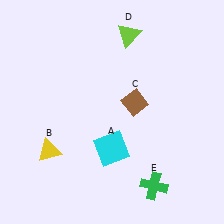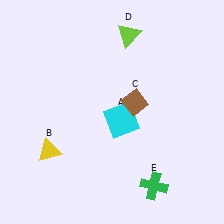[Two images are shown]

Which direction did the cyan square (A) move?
The cyan square (A) moved up.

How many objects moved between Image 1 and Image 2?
1 object moved between the two images.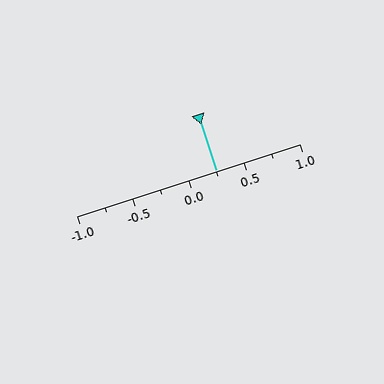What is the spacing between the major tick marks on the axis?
The major ticks are spaced 0.5 apart.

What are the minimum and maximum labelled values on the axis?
The axis runs from -1.0 to 1.0.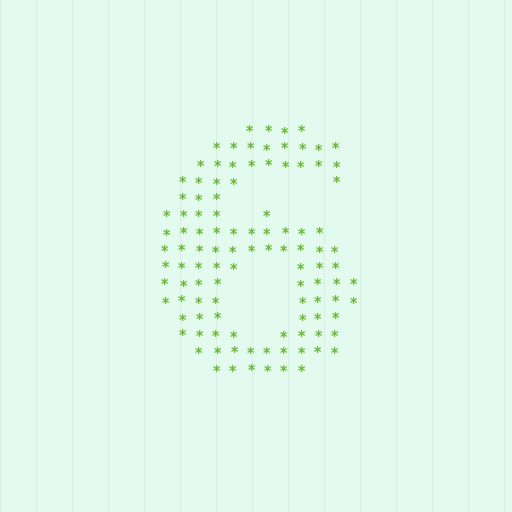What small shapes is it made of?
It is made of small asterisks.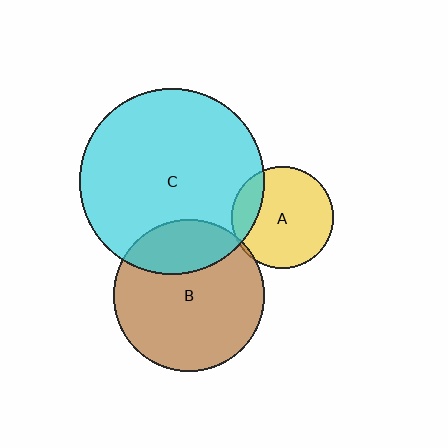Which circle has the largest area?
Circle C (cyan).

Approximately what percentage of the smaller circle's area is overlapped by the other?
Approximately 25%.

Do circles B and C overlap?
Yes.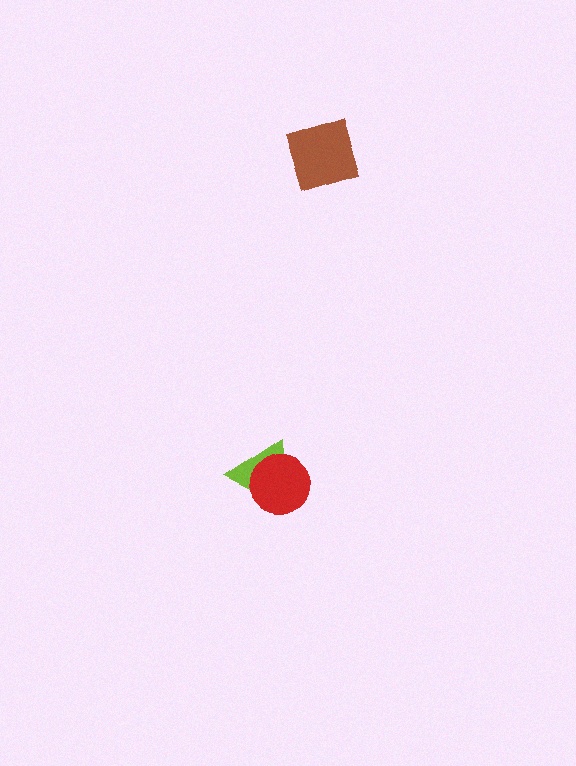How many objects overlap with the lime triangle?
1 object overlaps with the lime triangle.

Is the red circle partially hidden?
No, no other shape covers it.